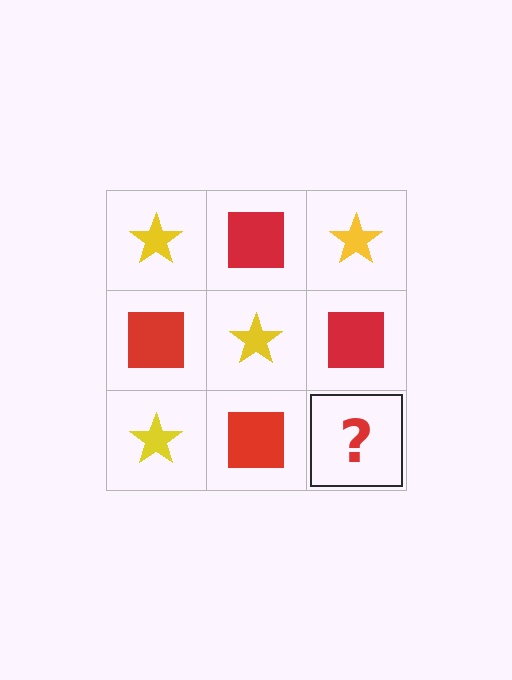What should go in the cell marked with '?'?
The missing cell should contain a yellow star.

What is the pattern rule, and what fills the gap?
The rule is that it alternates yellow star and red square in a checkerboard pattern. The gap should be filled with a yellow star.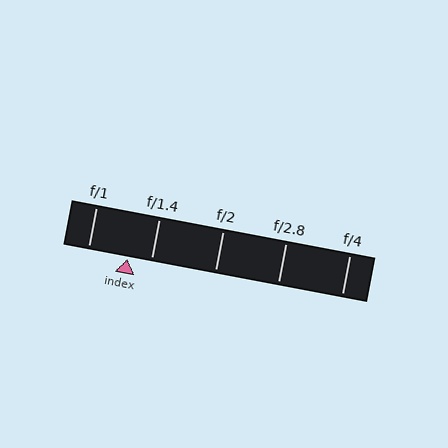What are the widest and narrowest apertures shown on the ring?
The widest aperture shown is f/1 and the narrowest is f/4.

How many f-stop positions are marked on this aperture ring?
There are 5 f-stop positions marked.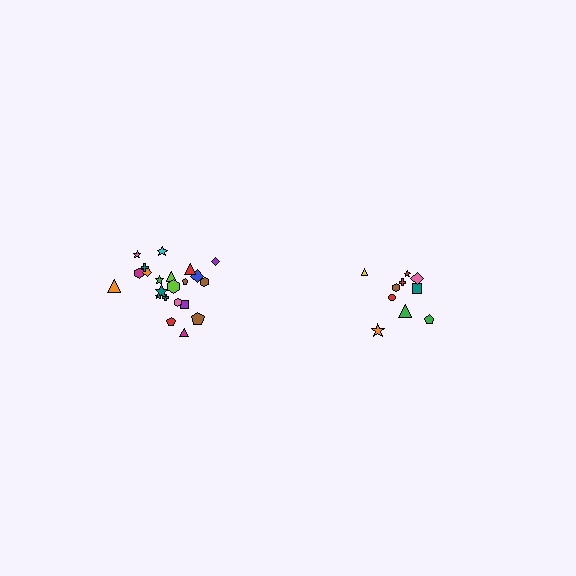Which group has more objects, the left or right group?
The left group.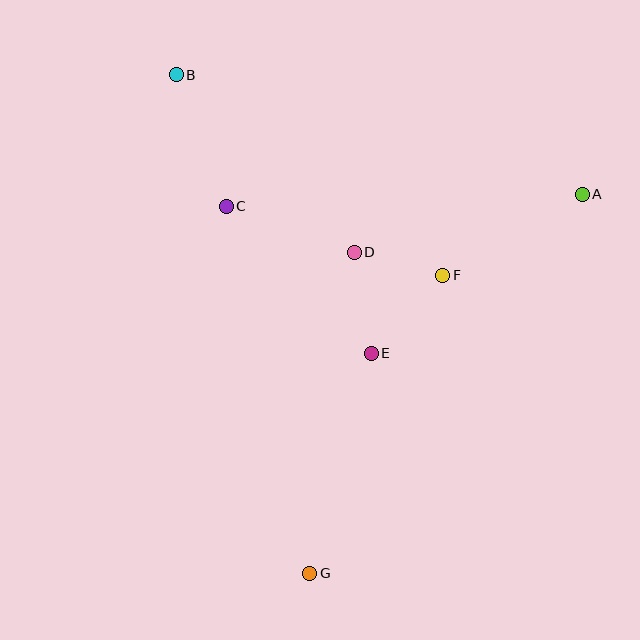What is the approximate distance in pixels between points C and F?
The distance between C and F is approximately 227 pixels.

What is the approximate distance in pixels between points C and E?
The distance between C and E is approximately 206 pixels.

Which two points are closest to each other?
Points D and F are closest to each other.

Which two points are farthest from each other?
Points B and G are farthest from each other.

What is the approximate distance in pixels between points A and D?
The distance between A and D is approximately 236 pixels.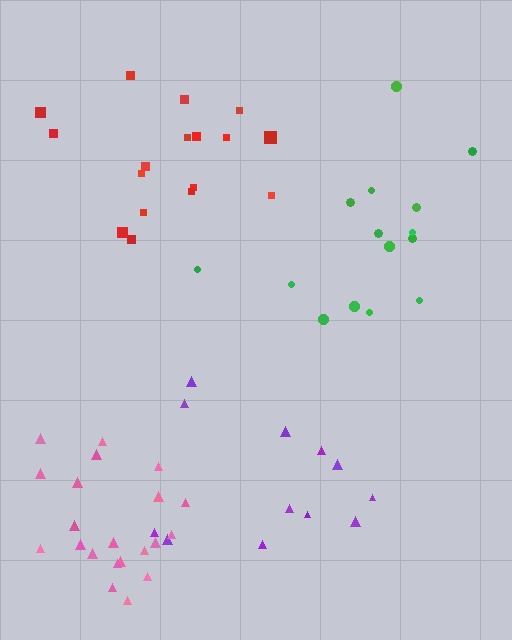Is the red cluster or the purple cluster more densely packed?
Red.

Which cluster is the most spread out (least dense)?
Purple.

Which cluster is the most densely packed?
Pink.